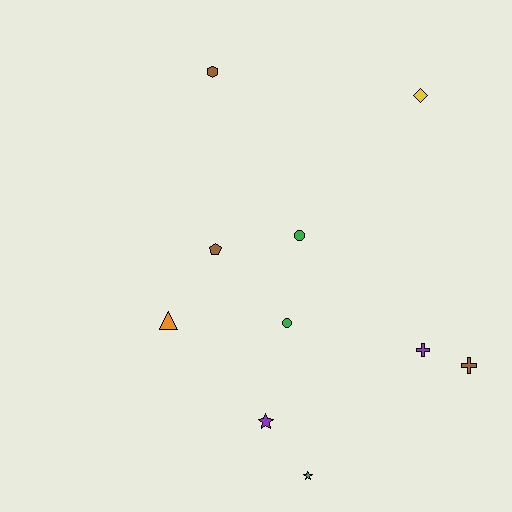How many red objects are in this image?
There are no red objects.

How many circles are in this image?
There are 2 circles.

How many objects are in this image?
There are 10 objects.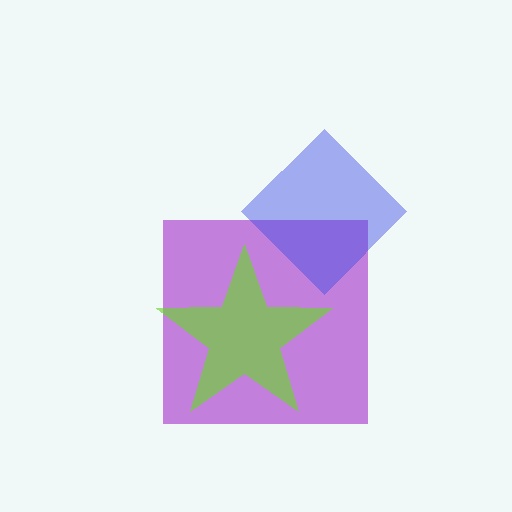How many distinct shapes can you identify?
There are 3 distinct shapes: a purple square, a lime star, a blue diamond.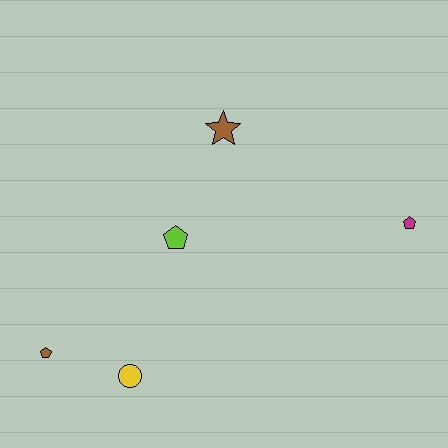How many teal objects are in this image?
There are no teal objects.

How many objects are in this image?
There are 5 objects.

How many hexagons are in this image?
There are no hexagons.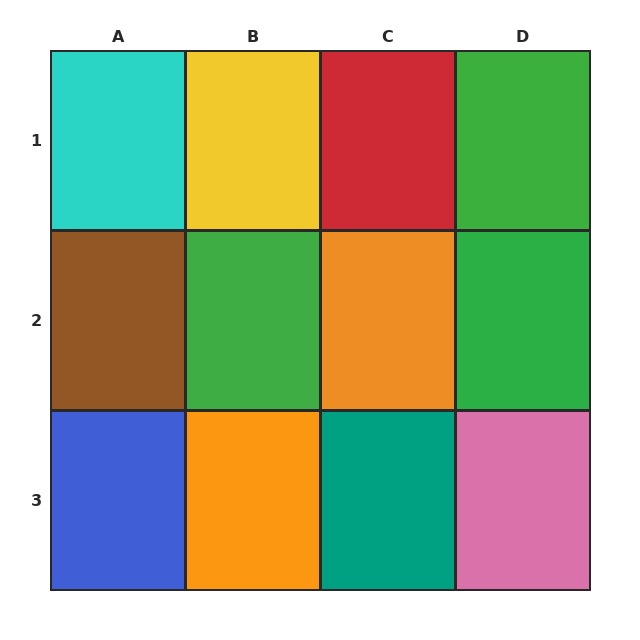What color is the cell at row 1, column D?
Green.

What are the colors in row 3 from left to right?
Blue, orange, teal, pink.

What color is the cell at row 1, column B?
Yellow.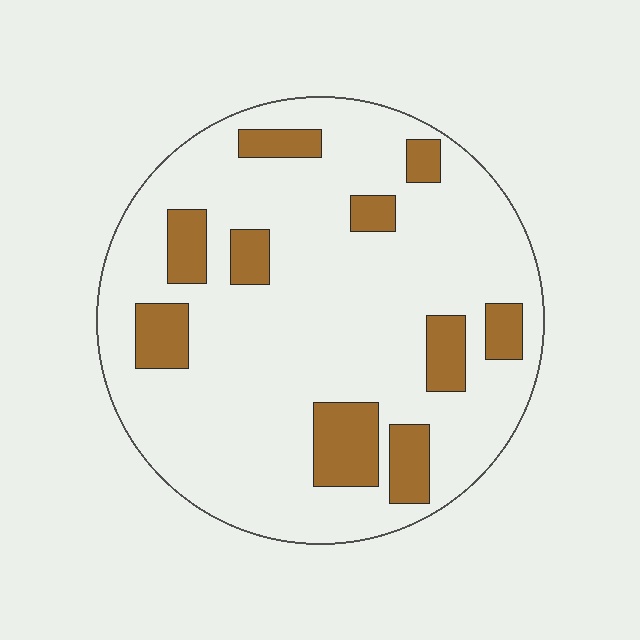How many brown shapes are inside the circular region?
10.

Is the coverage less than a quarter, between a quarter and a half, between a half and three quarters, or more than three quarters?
Less than a quarter.